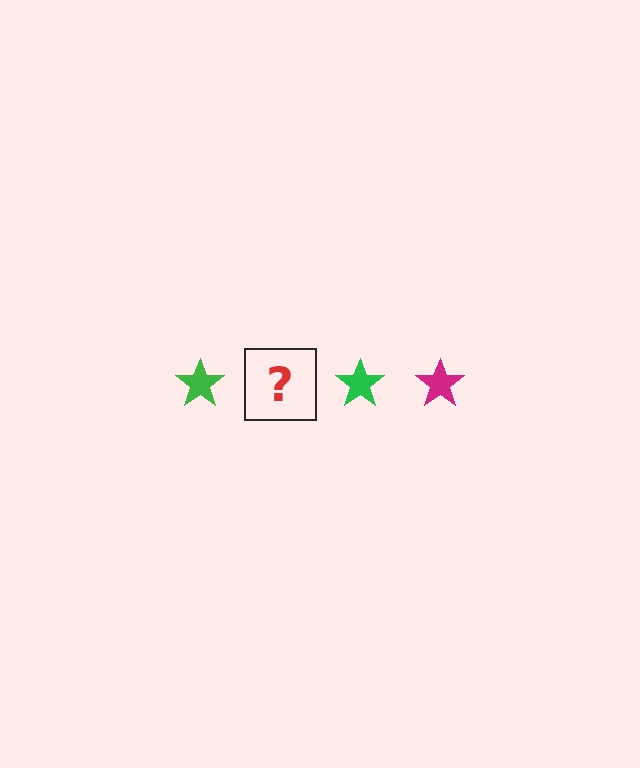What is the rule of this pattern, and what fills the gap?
The rule is that the pattern cycles through green, magenta stars. The gap should be filled with a magenta star.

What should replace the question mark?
The question mark should be replaced with a magenta star.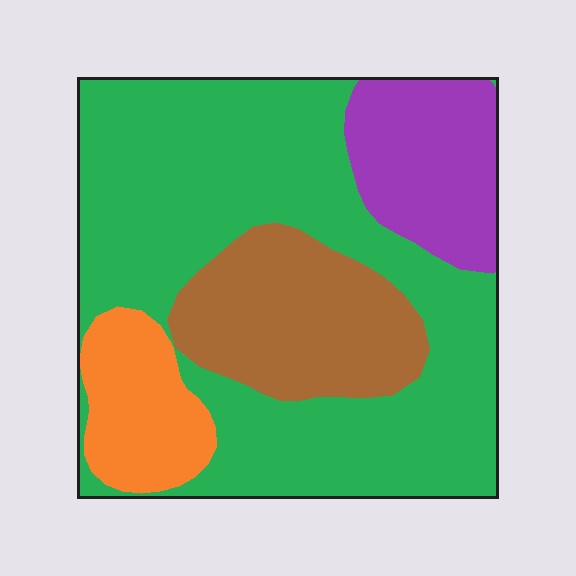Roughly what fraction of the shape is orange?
Orange takes up less than a sixth of the shape.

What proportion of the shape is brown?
Brown covers 18% of the shape.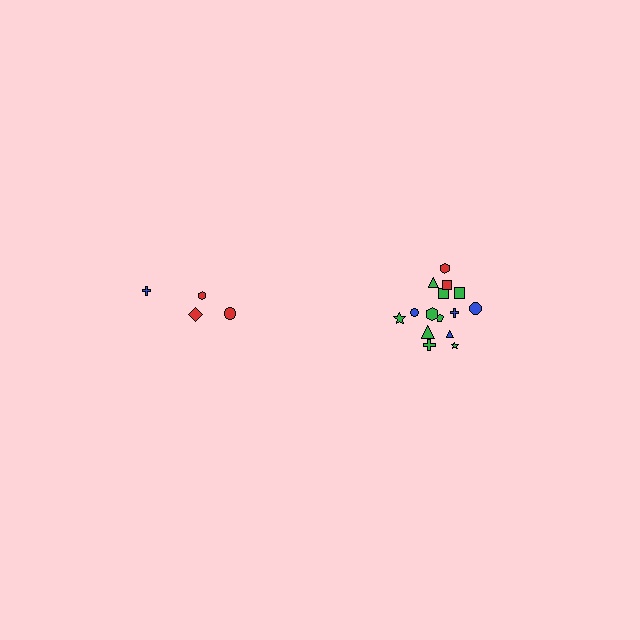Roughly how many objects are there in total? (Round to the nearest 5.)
Roughly 20 objects in total.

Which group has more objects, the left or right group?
The right group.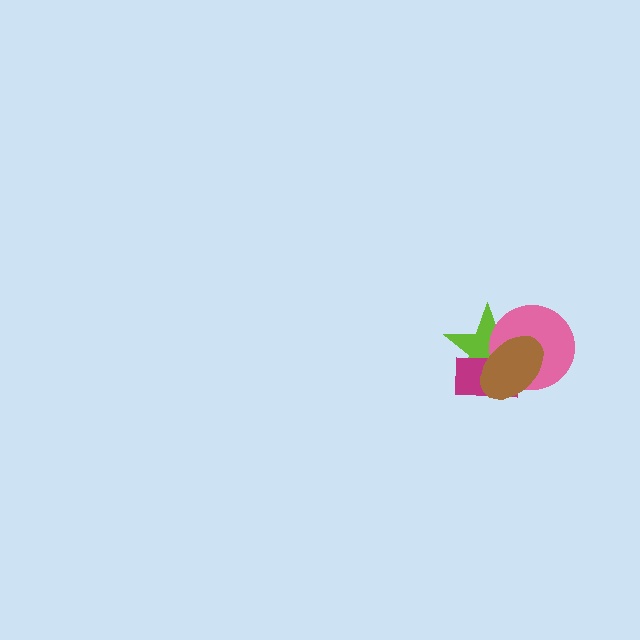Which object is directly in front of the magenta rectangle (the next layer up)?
The pink circle is directly in front of the magenta rectangle.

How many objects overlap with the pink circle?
3 objects overlap with the pink circle.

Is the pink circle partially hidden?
Yes, it is partially covered by another shape.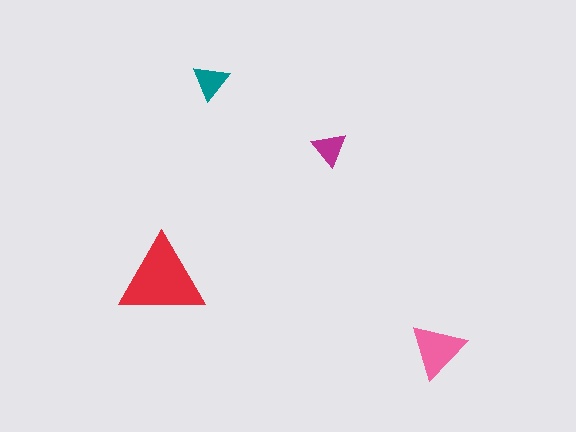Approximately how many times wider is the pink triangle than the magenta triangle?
About 1.5 times wider.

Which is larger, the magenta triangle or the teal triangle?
The teal one.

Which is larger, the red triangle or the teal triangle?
The red one.